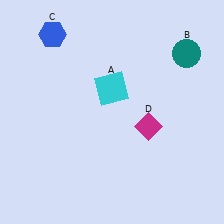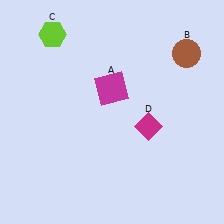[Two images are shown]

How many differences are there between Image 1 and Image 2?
There are 3 differences between the two images.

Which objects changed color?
A changed from cyan to magenta. B changed from teal to brown. C changed from blue to lime.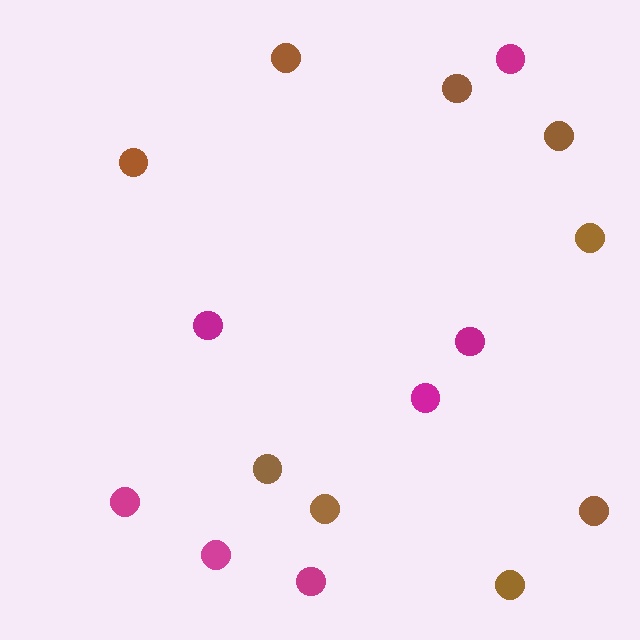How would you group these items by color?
There are 2 groups: one group of brown circles (9) and one group of magenta circles (7).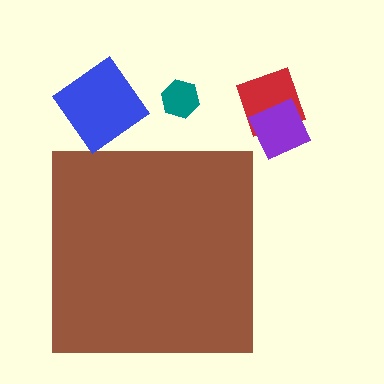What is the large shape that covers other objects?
A brown square.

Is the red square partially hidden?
No, the red square is fully visible.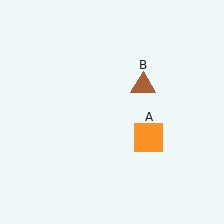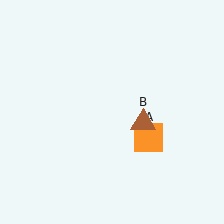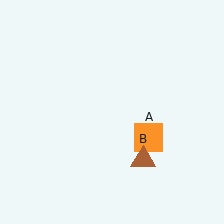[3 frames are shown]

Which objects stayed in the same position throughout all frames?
Orange square (object A) remained stationary.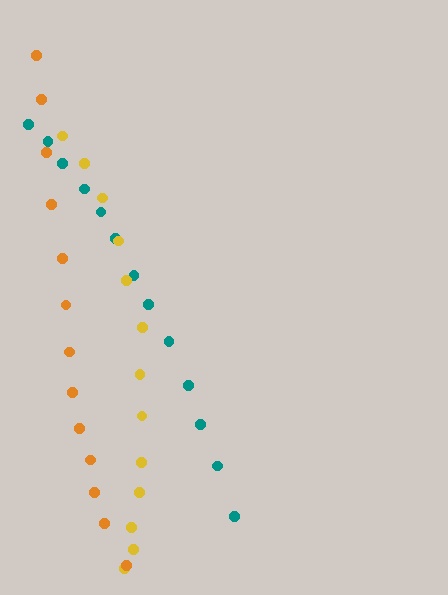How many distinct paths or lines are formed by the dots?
There are 3 distinct paths.